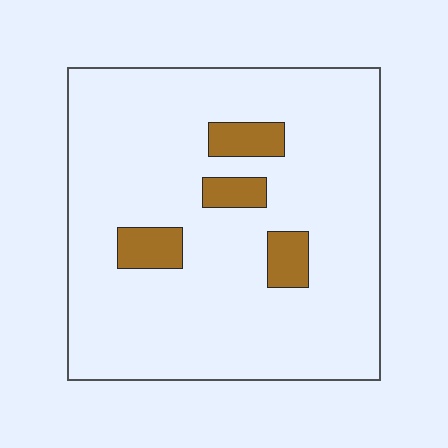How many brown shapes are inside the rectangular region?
4.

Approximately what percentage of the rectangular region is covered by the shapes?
Approximately 10%.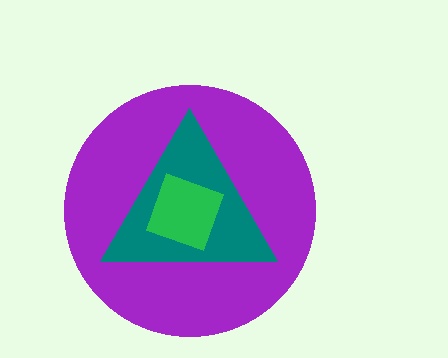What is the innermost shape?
The green square.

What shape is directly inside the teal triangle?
The green square.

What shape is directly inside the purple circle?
The teal triangle.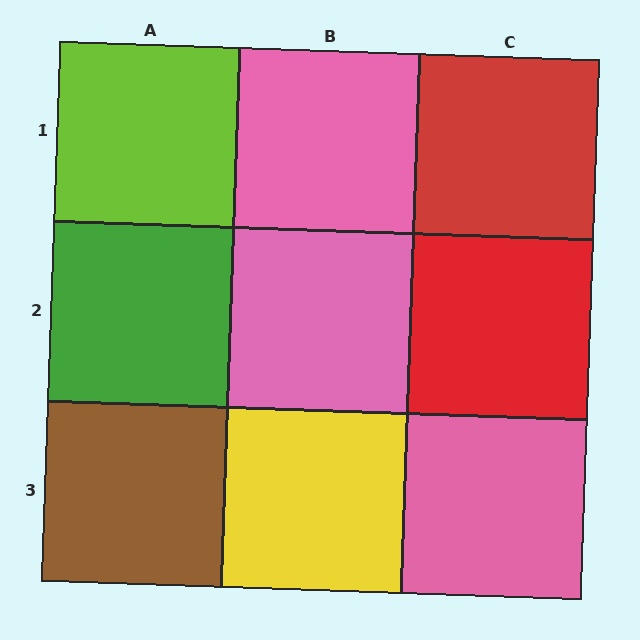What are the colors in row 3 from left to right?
Brown, yellow, pink.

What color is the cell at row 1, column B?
Pink.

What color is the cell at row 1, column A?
Lime.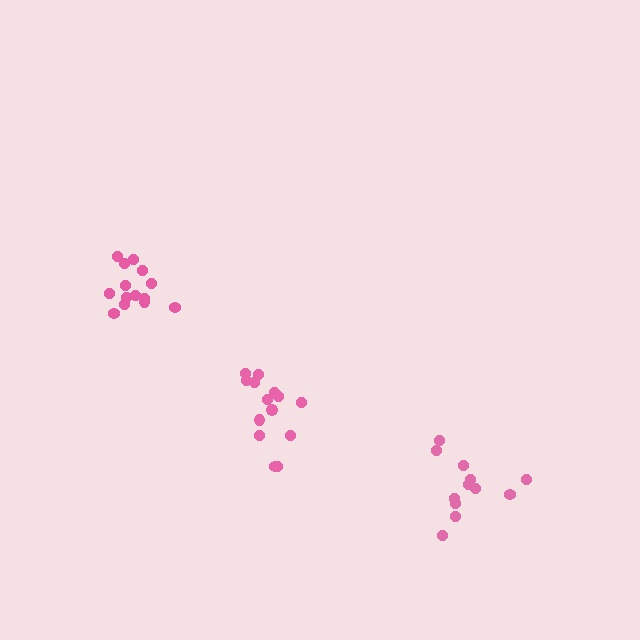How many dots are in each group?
Group 1: 14 dots, Group 2: 12 dots, Group 3: 14 dots (40 total).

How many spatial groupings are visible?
There are 3 spatial groupings.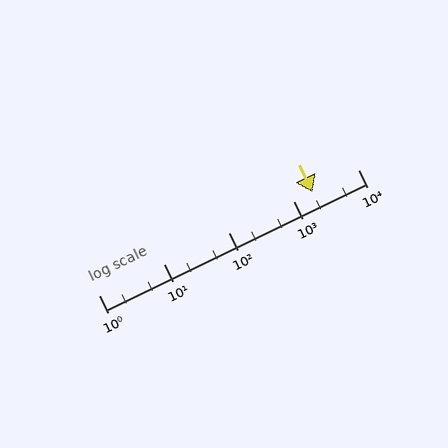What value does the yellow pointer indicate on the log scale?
The pointer indicates approximately 2000.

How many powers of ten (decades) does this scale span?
The scale spans 4 decades, from 1 to 10000.